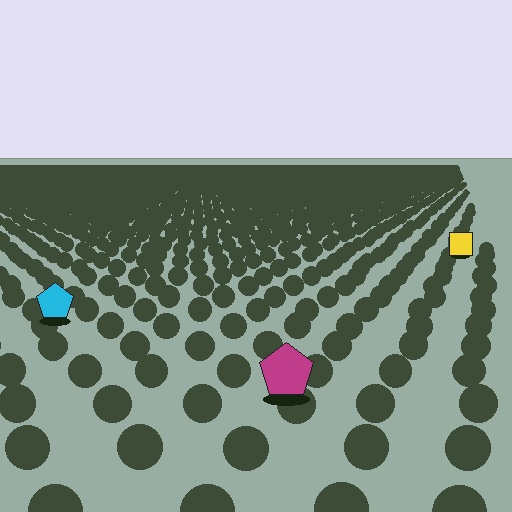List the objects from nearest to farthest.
From nearest to farthest: the magenta pentagon, the cyan pentagon, the yellow square.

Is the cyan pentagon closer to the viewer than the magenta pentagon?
No. The magenta pentagon is closer — you can tell from the texture gradient: the ground texture is coarser near it.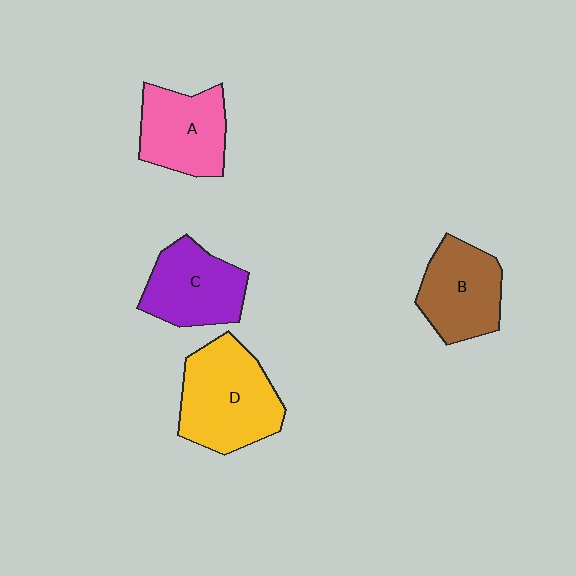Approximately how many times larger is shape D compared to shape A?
Approximately 1.3 times.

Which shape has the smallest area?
Shape C (purple).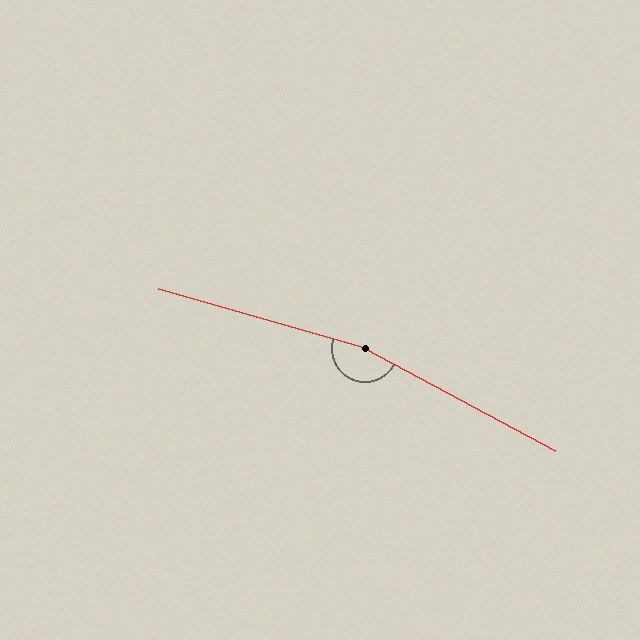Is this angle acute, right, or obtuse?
It is obtuse.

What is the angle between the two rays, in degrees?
Approximately 168 degrees.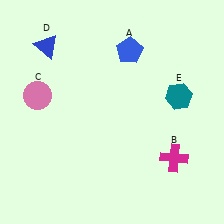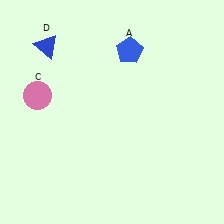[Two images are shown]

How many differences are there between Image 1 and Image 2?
There are 2 differences between the two images.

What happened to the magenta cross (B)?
The magenta cross (B) was removed in Image 2. It was in the bottom-right area of Image 1.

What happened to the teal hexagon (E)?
The teal hexagon (E) was removed in Image 2. It was in the top-right area of Image 1.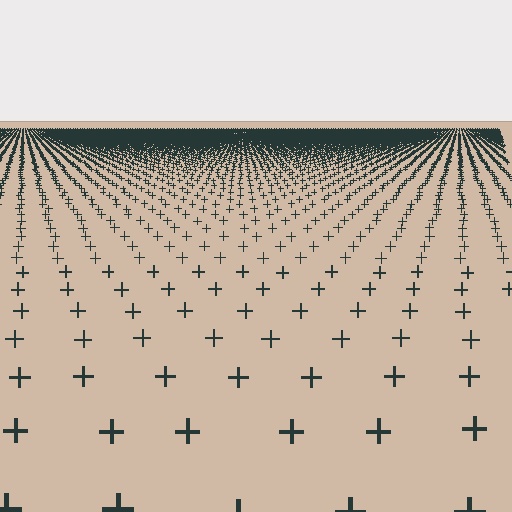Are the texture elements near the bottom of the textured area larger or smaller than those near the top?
Larger. Near the bottom, elements are closer to the viewer and appear at a bigger on-screen size.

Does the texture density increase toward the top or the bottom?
Density increases toward the top.